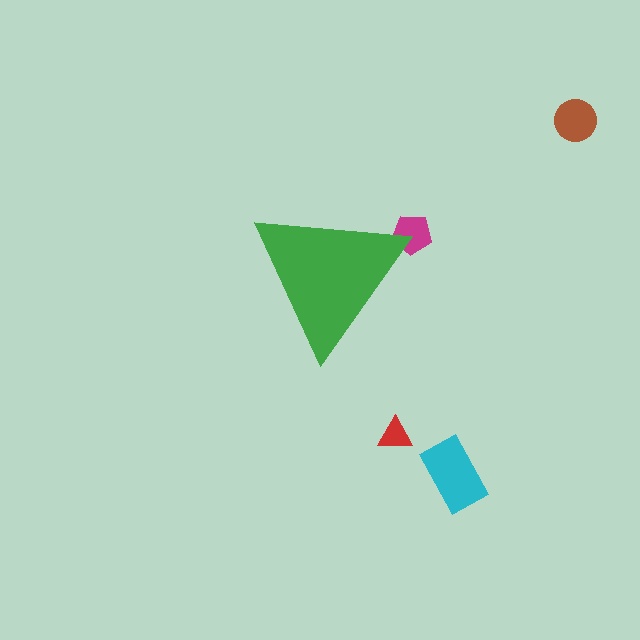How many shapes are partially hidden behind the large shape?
1 shape is partially hidden.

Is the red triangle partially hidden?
No, the red triangle is fully visible.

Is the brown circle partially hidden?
No, the brown circle is fully visible.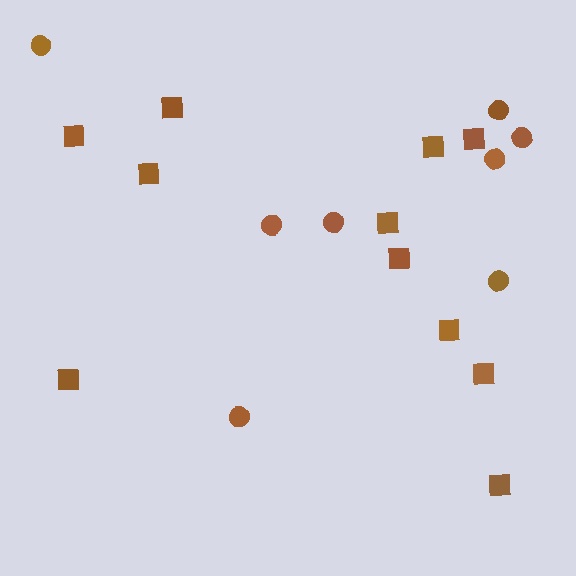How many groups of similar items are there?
There are 2 groups: one group of circles (8) and one group of squares (11).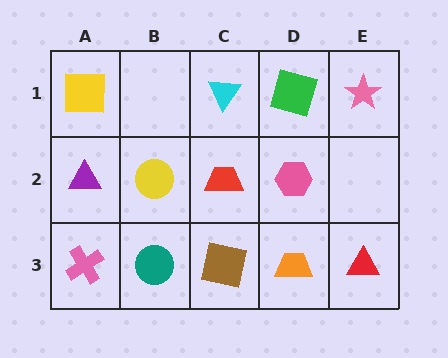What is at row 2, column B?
A yellow circle.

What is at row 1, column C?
A cyan triangle.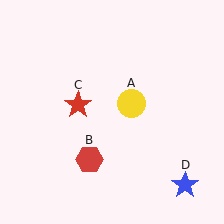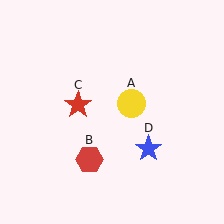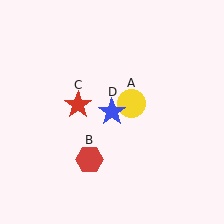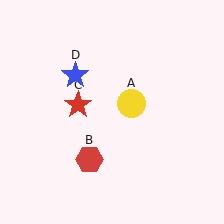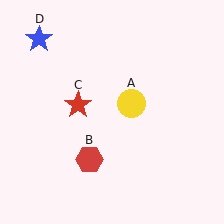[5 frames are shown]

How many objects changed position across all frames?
1 object changed position: blue star (object D).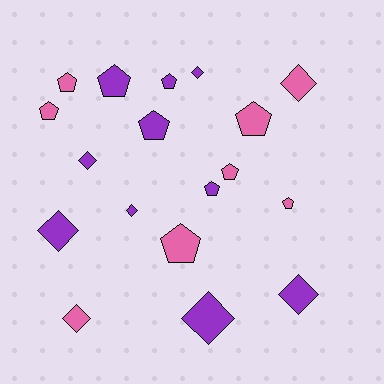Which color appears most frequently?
Purple, with 10 objects.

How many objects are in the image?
There are 18 objects.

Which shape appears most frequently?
Pentagon, with 10 objects.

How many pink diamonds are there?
There are 2 pink diamonds.